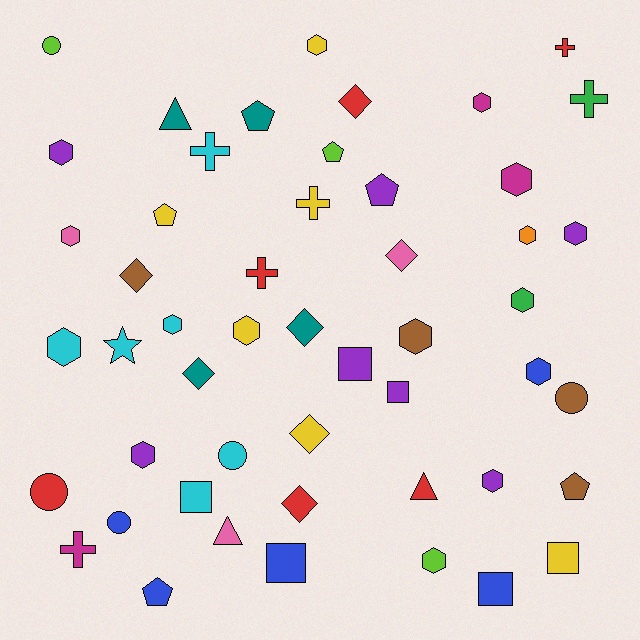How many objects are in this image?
There are 50 objects.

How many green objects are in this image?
There are 2 green objects.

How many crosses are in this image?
There are 6 crosses.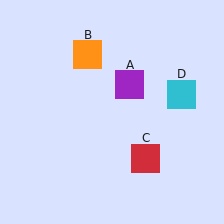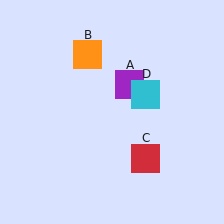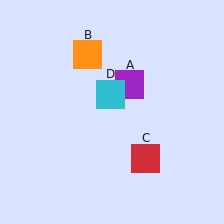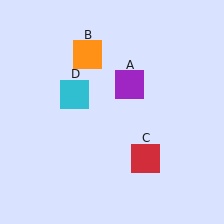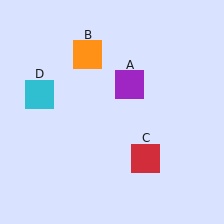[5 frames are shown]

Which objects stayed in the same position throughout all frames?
Purple square (object A) and orange square (object B) and red square (object C) remained stationary.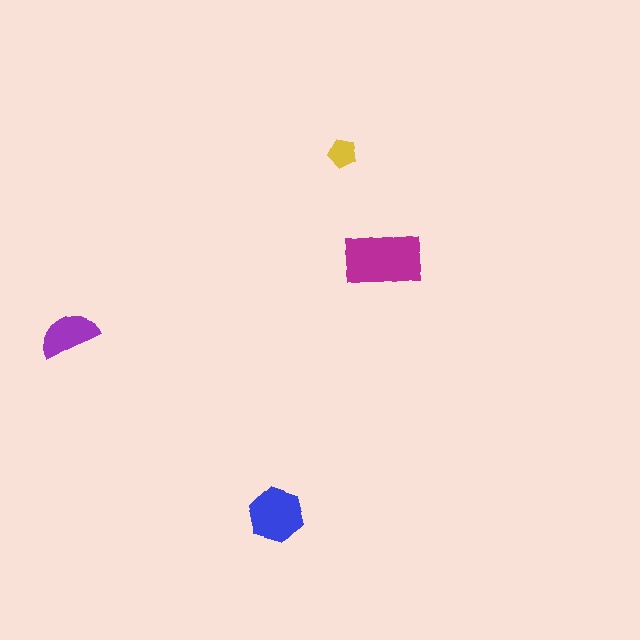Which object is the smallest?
The yellow pentagon.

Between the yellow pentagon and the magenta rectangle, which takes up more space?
The magenta rectangle.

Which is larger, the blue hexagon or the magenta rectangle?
The magenta rectangle.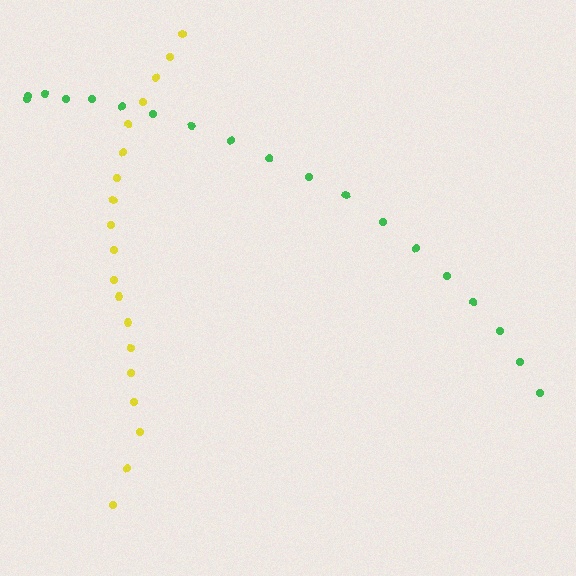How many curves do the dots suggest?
There are 2 distinct paths.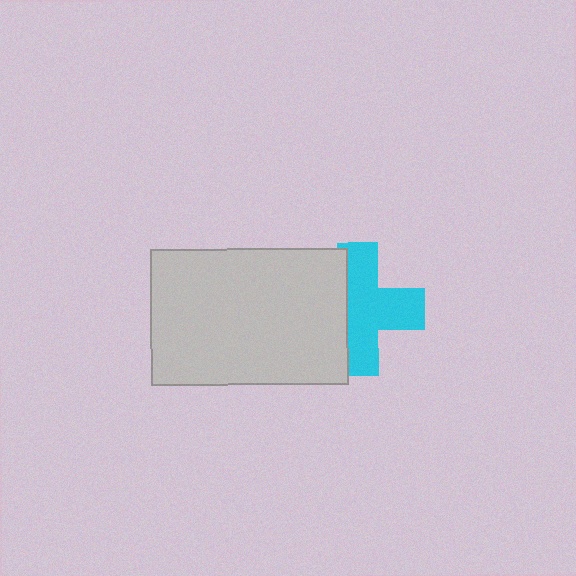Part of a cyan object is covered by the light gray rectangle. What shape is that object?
It is a cross.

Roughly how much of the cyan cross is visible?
About half of it is visible (roughly 65%).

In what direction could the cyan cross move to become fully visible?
The cyan cross could move right. That would shift it out from behind the light gray rectangle entirely.